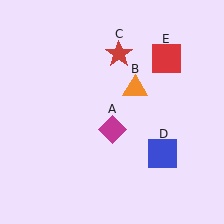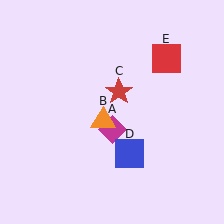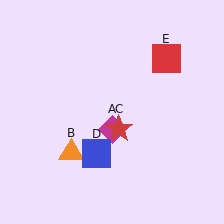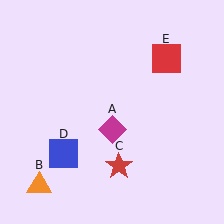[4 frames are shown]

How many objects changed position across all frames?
3 objects changed position: orange triangle (object B), red star (object C), blue square (object D).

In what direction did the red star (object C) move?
The red star (object C) moved down.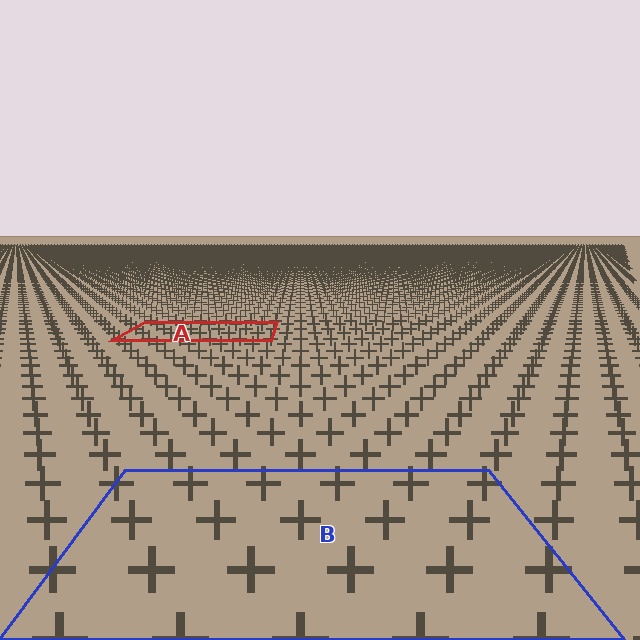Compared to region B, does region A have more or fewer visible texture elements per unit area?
Region A has more texture elements per unit area — they are packed more densely because it is farther away.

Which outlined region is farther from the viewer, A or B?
Region A is farther from the viewer — the texture elements inside it appear smaller and more densely packed.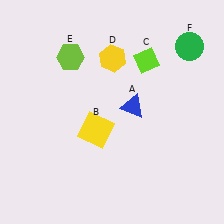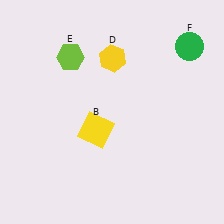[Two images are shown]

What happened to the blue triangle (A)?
The blue triangle (A) was removed in Image 2. It was in the top-right area of Image 1.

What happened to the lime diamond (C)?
The lime diamond (C) was removed in Image 2. It was in the top-right area of Image 1.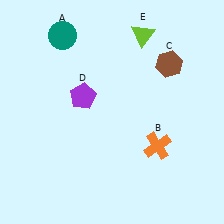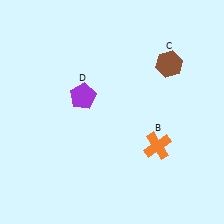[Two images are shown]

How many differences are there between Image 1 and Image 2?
There are 2 differences between the two images.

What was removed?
The lime triangle (E), the teal circle (A) were removed in Image 2.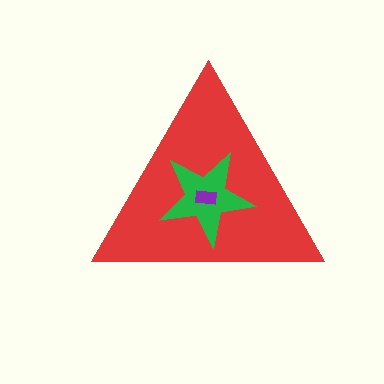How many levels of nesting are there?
3.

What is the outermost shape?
The red triangle.